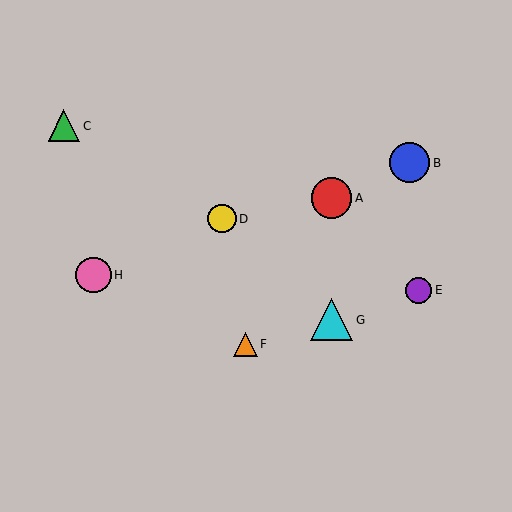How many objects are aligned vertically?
2 objects (A, G) are aligned vertically.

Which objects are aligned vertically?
Objects A, G are aligned vertically.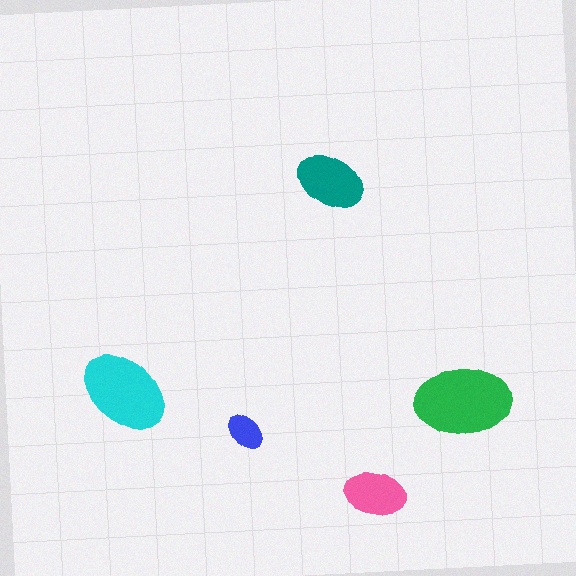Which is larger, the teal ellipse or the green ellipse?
The green one.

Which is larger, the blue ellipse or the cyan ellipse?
The cyan one.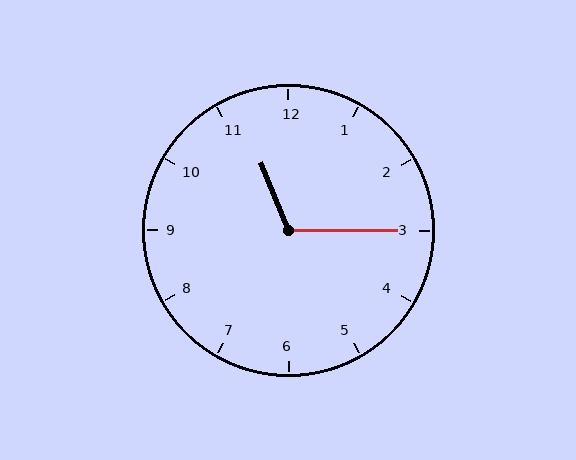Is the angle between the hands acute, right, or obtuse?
It is obtuse.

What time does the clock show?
11:15.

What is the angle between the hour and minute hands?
Approximately 112 degrees.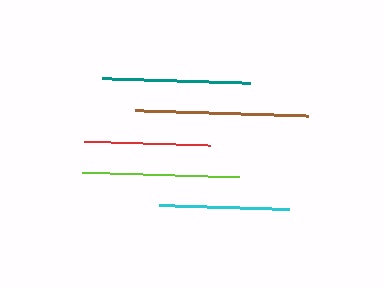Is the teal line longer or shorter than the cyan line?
The teal line is longer than the cyan line.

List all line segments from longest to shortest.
From longest to shortest: brown, lime, teal, cyan, red.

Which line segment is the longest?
The brown line is the longest at approximately 174 pixels.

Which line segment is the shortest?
The red line is the shortest at approximately 125 pixels.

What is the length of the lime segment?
The lime segment is approximately 157 pixels long.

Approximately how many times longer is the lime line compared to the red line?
The lime line is approximately 1.3 times the length of the red line.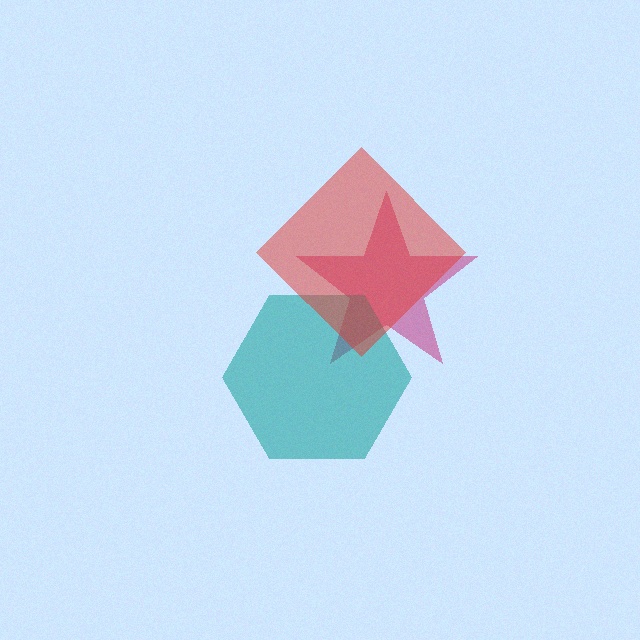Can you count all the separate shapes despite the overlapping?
Yes, there are 3 separate shapes.